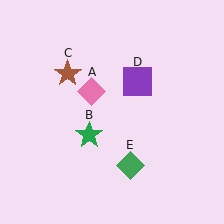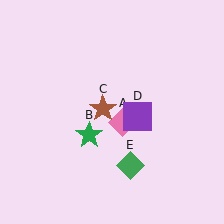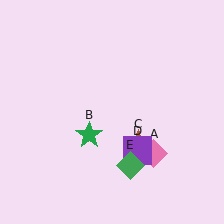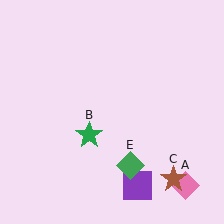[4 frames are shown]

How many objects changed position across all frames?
3 objects changed position: pink diamond (object A), brown star (object C), purple square (object D).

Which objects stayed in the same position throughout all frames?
Green star (object B) and green diamond (object E) remained stationary.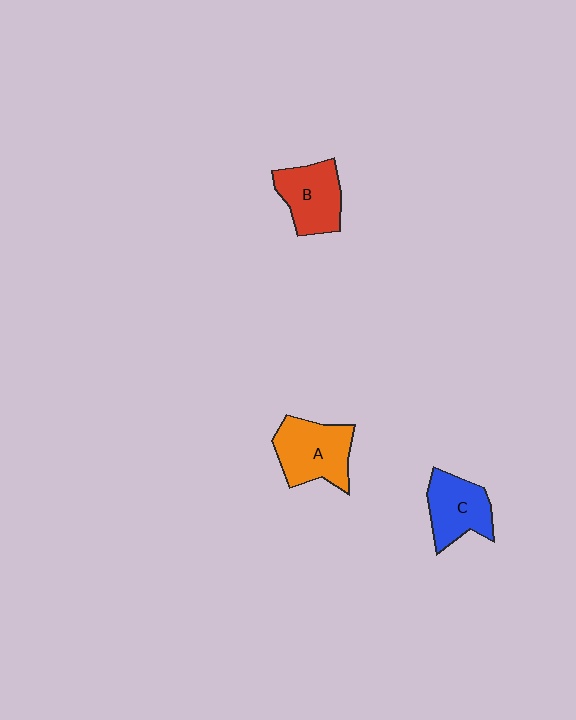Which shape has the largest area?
Shape A (orange).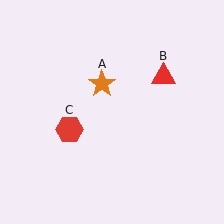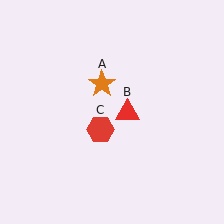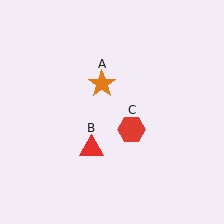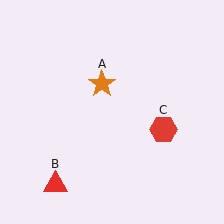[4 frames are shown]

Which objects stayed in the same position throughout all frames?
Orange star (object A) remained stationary.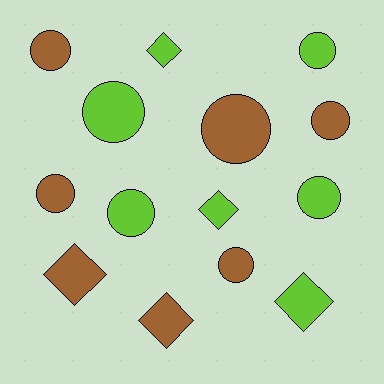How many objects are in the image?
There are 14 objects.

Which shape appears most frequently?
Circle, with 9 objects.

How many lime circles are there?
There are 4 lime circles.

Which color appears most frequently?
Brown, with 7 objects.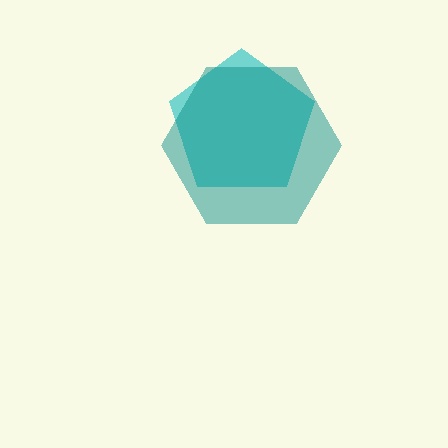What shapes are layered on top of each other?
The layered shapes are: a cyan pentagon, a teal hexagon.